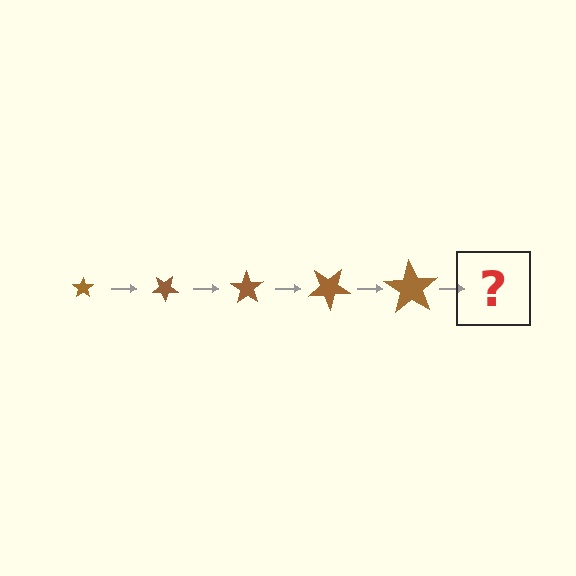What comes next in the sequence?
The next element should be a star, larger than the previous one and rotated 175 degrees from the start.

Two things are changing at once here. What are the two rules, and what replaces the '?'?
The two rules are that the star grows larger each step and it rotates 35 degrees each step. The '?' should be a star, larger than the previous one and rotated 175 degrees from the start.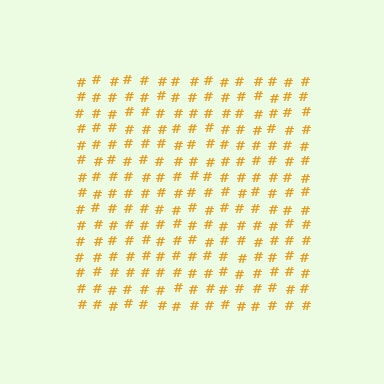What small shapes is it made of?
It is made of small hash symbols.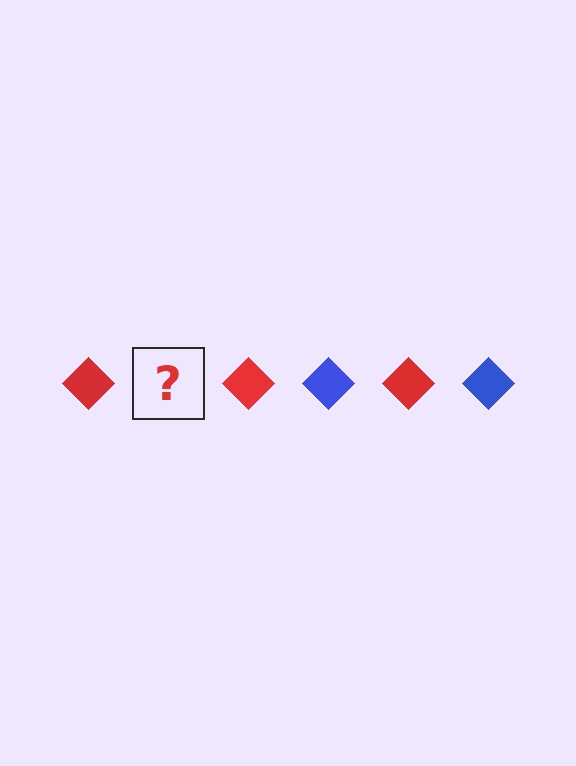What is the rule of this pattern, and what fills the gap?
The rule is that the pattern cycles through red, blue diamonds. The gap should be filled with a blue diamond.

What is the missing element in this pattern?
The missing element is a blue diamond.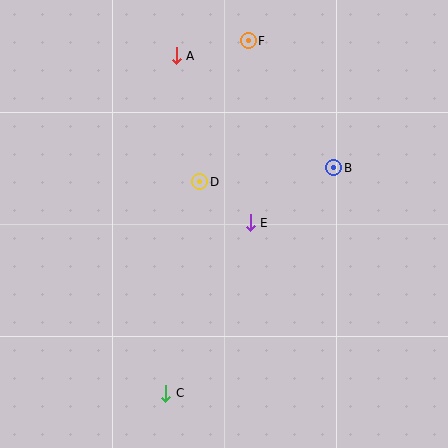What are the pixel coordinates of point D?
Point D is at (200, 182).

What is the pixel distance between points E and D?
The distance between E and D is 65 pixels.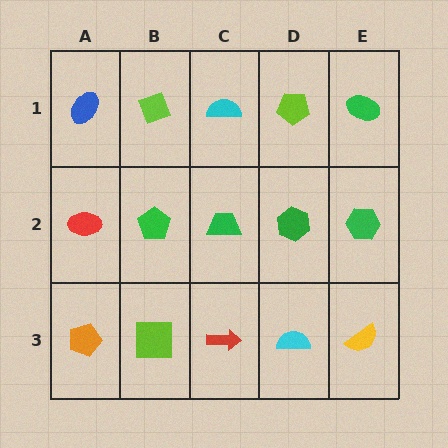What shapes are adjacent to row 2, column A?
A blue ellipse (row 1, column A), an orange pentagon (row 3, column A), a green pentagon (row 2, column B).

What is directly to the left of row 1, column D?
A cyan semicircle.